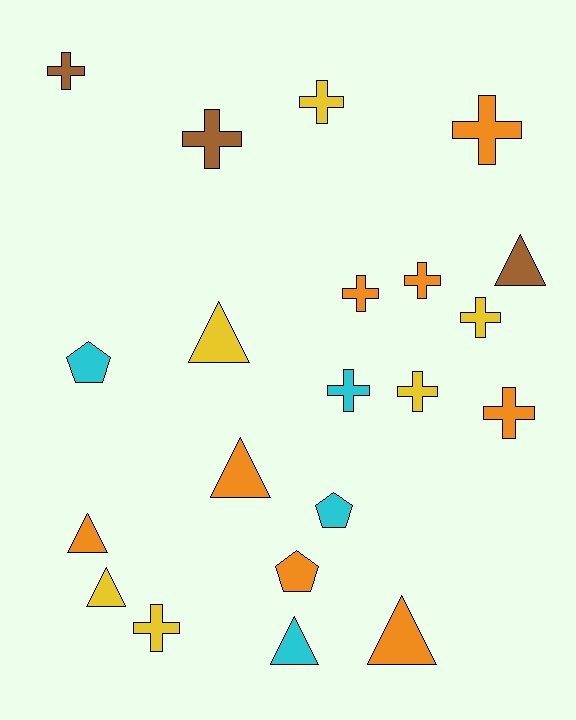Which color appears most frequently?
Orange, with 8 objects.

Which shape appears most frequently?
Cross, with 11 objects.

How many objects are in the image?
There are 21 objects.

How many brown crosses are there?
There are 2 brown crosses.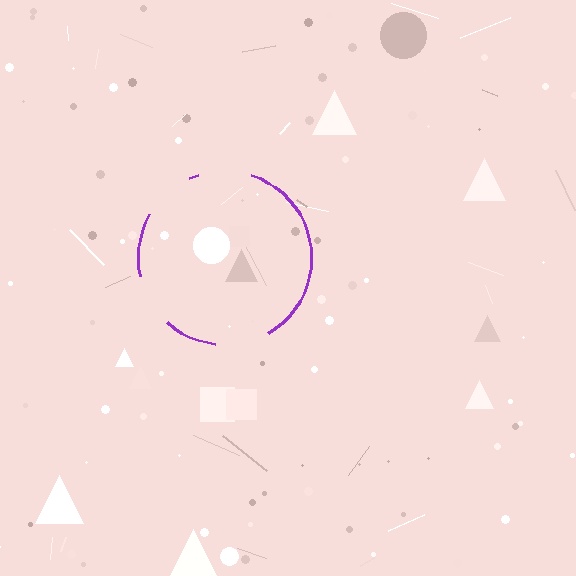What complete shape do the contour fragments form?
The contour fragments form a circle.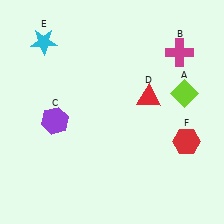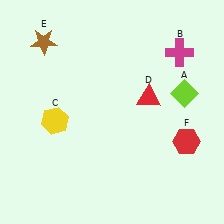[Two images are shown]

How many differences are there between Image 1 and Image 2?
There are 2 differences between the two images.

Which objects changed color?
C changed from purple to yellow. E changed from cyan to brown.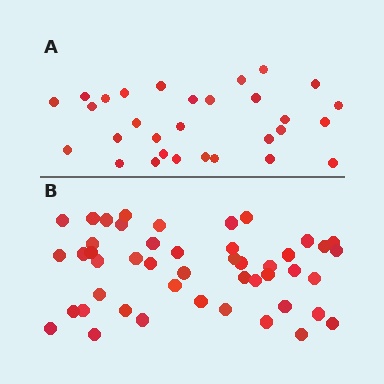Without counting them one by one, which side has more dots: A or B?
Region B (the bottom region) has more dots.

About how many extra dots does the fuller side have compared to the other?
Region B has approximately 15 more dots than region A.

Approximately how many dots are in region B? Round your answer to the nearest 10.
About 50 dots. (The exact count is 47, which rounds to 50.)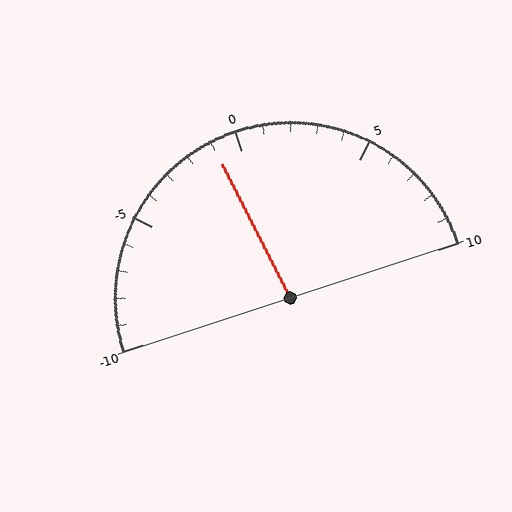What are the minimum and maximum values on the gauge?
The gauge ranges from -10 to 10.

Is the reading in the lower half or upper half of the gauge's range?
The reading is in the lower half of the range (-10 to 10).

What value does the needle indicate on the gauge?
The needle indicates approximately -1.